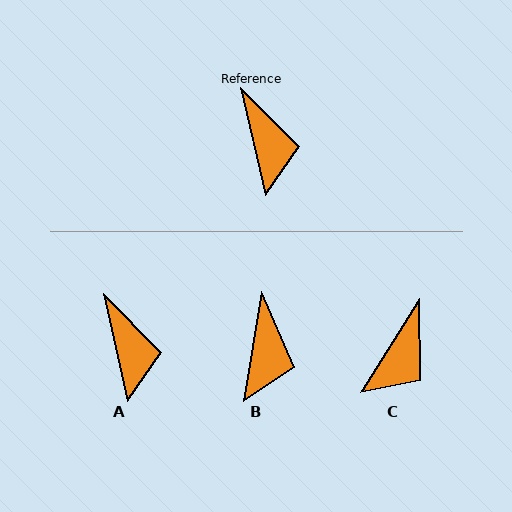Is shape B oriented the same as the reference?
No, it is off by about 22 degrees.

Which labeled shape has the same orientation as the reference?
A.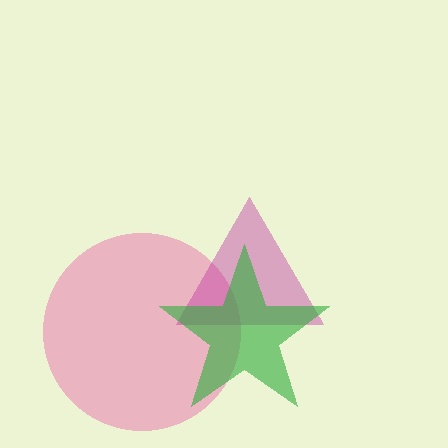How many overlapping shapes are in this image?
There are 3 overlapping shapes in the image.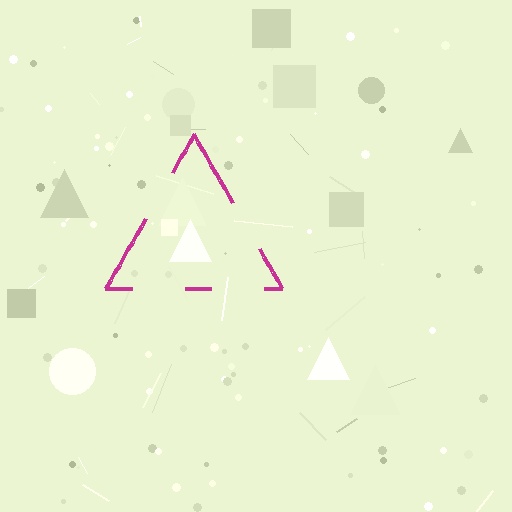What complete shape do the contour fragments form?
The contour fragments form a triangle.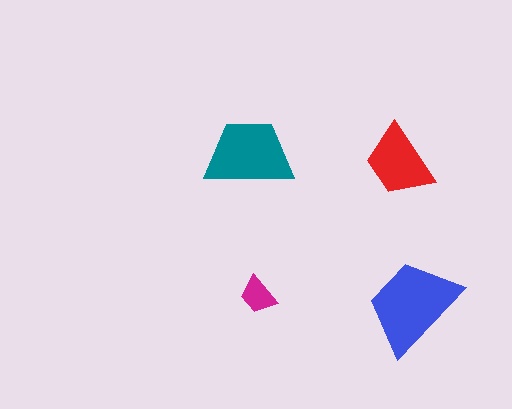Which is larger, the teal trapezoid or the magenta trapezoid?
The teal one.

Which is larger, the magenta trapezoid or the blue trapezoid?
The blue one.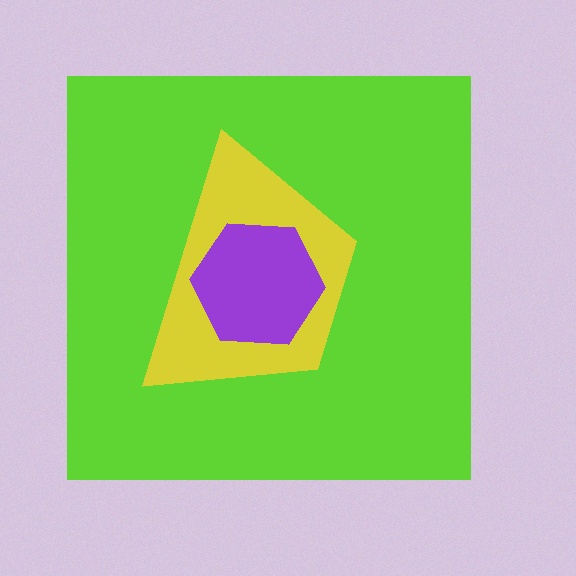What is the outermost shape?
The lime square.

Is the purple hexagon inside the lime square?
Yes.